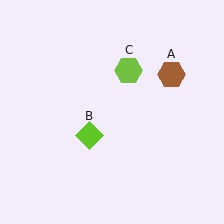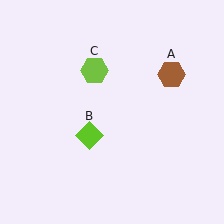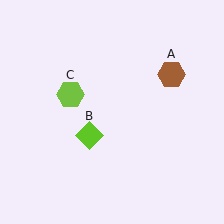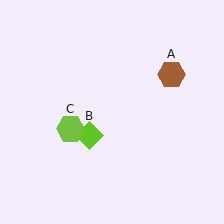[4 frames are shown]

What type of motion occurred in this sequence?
The lime hexagon (object C) rotated counterclockwise around the center of the scene.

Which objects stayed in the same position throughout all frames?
Brown hexagon (object A) and lime diamond (object B) remained stationary.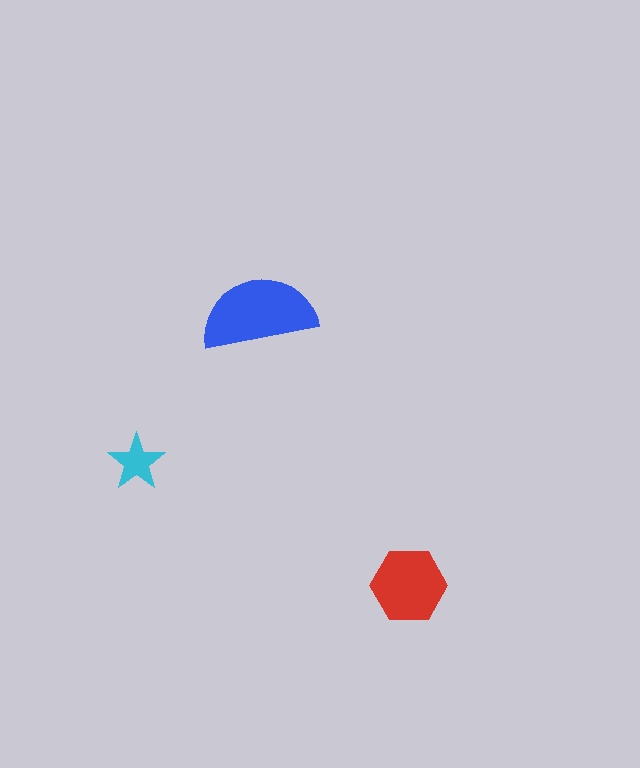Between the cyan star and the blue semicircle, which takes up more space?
The blue semicircle.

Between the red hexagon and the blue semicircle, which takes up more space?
The blue semicircle.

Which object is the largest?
The blue semicircle.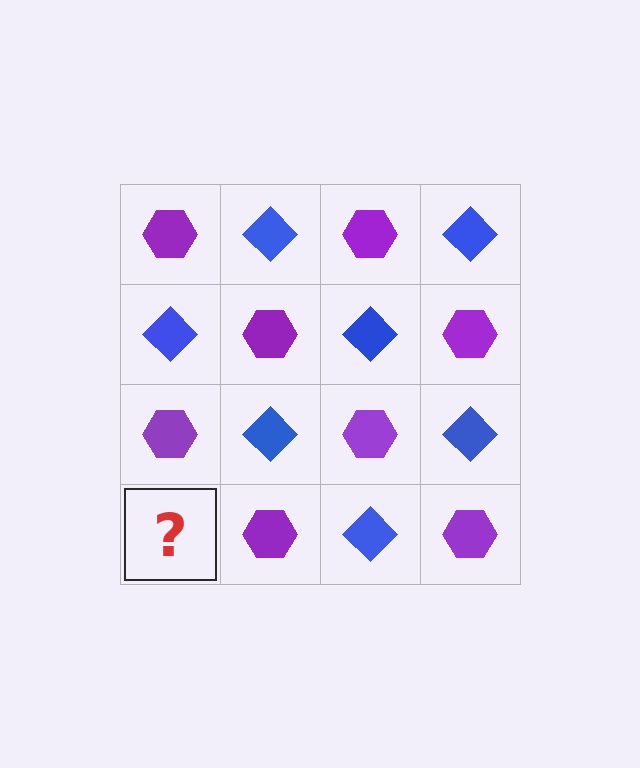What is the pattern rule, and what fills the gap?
The rule is that it alternates purple hexagon and blue diamond in a checkerboard pattern. The gap should be filled with a blue diamond.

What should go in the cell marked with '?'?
The missing cell should contain a blue diamond.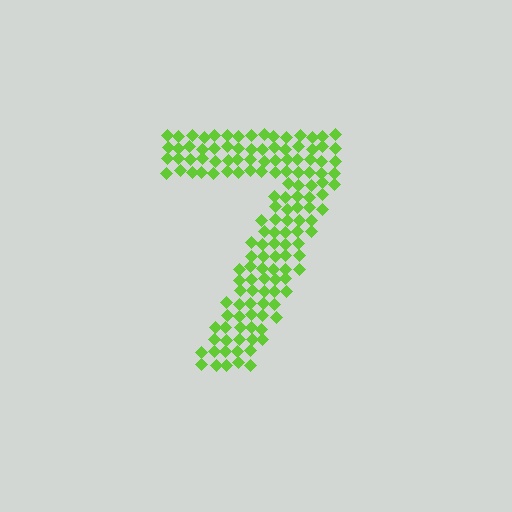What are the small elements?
The small elements are diamonds.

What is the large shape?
The large shape is the digit 7.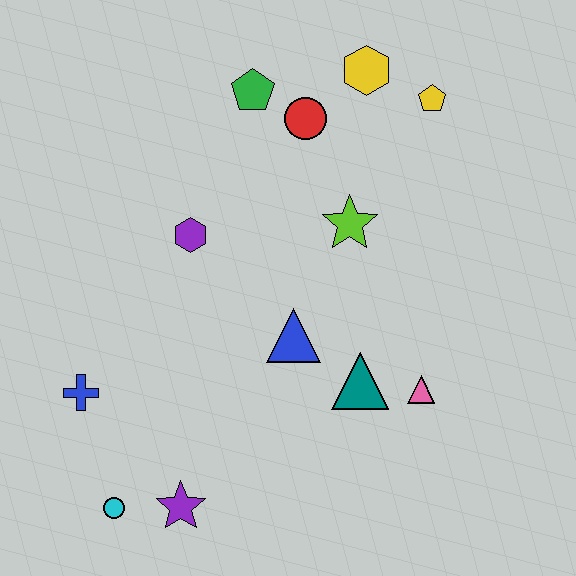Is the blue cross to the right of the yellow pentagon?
No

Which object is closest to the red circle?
The green pentagon is closest to the red circle.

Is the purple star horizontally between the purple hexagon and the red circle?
No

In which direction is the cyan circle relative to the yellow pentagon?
The cyan circle is below the yellow pentagon.